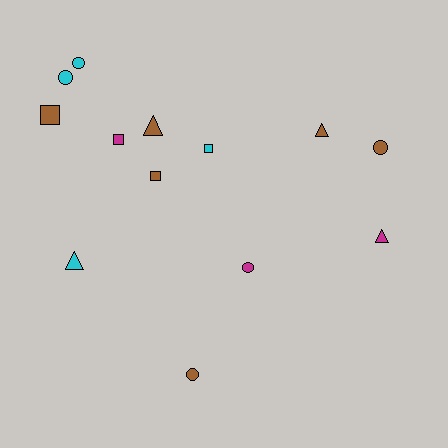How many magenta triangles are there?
There is 1 magenta triangle.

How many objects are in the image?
There are 13 objects.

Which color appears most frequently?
Brown, with 6 objects.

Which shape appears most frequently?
Circle, with 5 objects.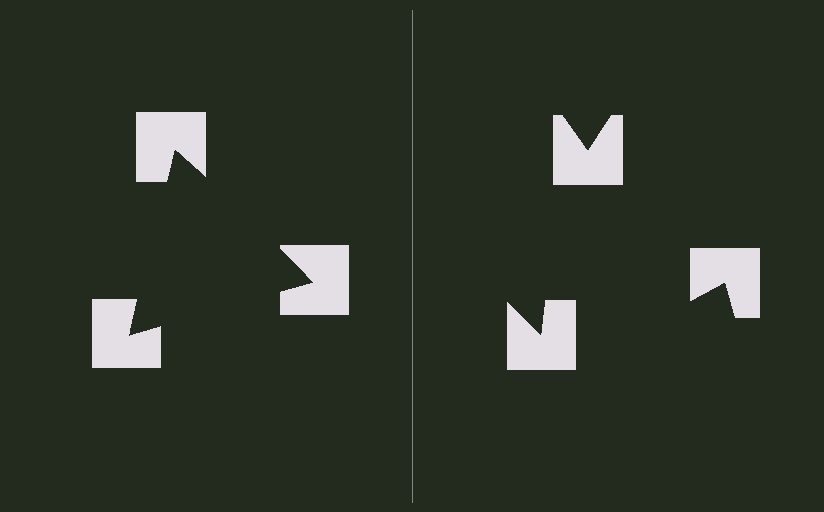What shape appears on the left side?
An illusory triangle.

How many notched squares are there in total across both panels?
6 — 3 on each side.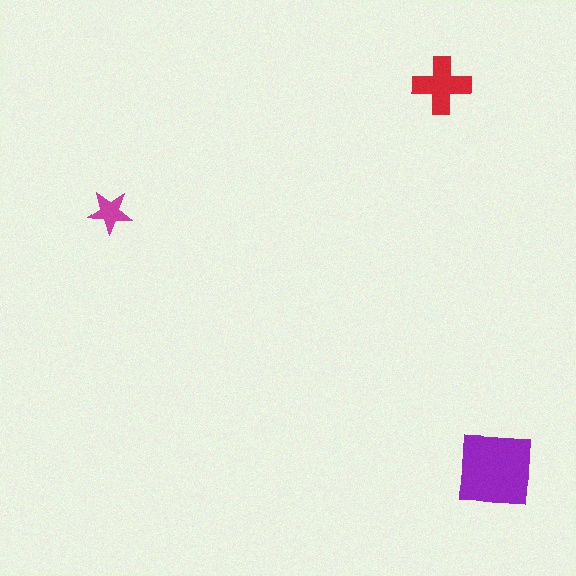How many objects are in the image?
There are 3 objects in the image.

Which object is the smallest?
The magenta star.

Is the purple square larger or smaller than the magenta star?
Larger.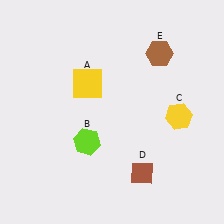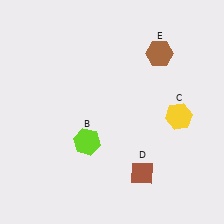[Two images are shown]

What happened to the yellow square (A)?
The yellow square (A) was removed in Image 2. It was in the top-left area of Image 1.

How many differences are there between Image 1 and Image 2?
There is 1 difference between the two images.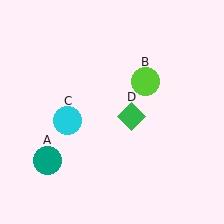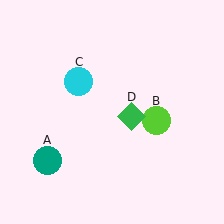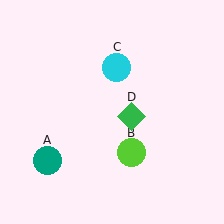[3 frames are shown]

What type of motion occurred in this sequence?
The lime circle (object B), cyan circle (object C) rotated clockwise around the center of the scene.